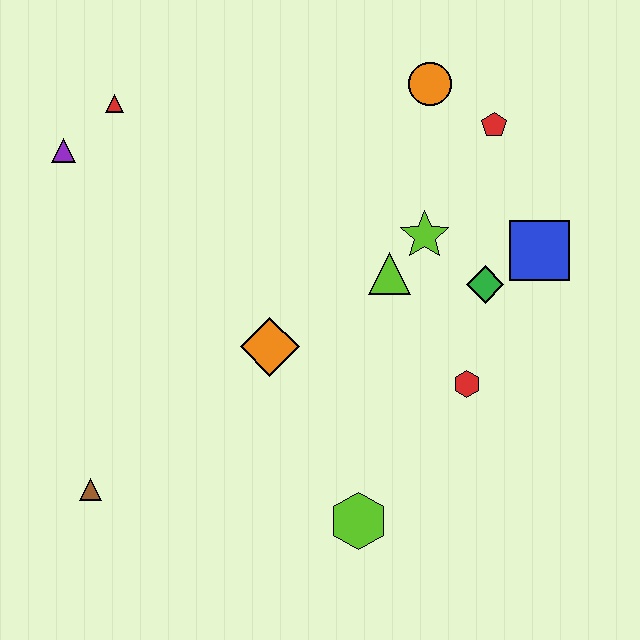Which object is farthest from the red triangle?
The lime hexagon is farthest from the red triangle.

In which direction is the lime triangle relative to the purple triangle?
The lime triangle is to the right of the purple triangle.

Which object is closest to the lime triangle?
The lime star is closest to the lime triangle.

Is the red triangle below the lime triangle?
No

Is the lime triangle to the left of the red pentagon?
Yes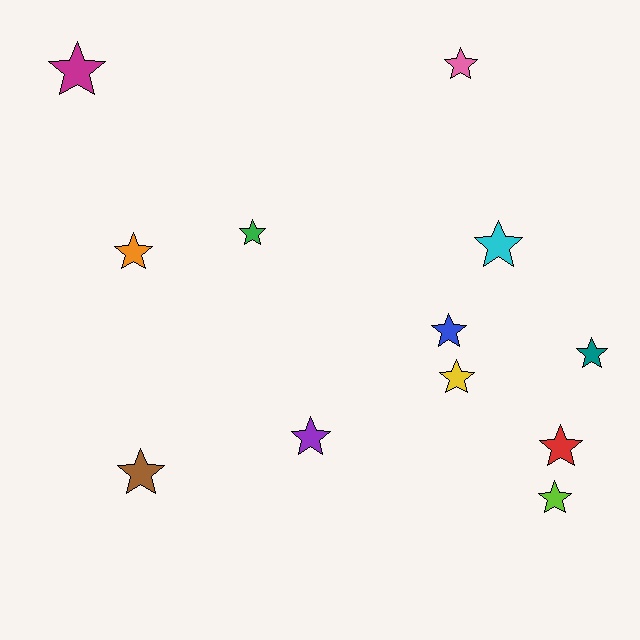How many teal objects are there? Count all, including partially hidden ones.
There is 1 teal object.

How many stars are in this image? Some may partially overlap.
There are 12 stars.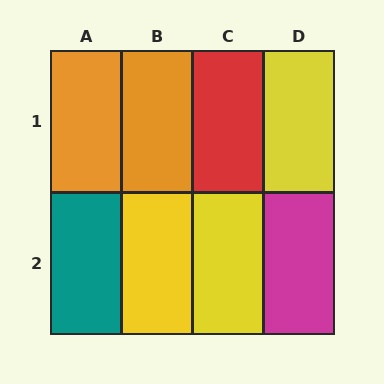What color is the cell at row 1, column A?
Orange.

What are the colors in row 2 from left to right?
Teal, yellow, yellow, magenta.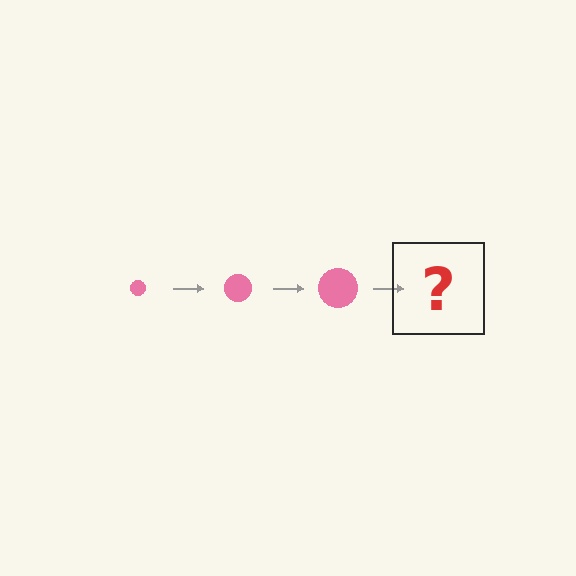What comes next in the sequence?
The next element should be a pink circle, larger than the previous one.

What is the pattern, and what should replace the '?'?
The pattern is that the circle gets progressively larger each step. The '?' should be a pink circle, larger than the previous one.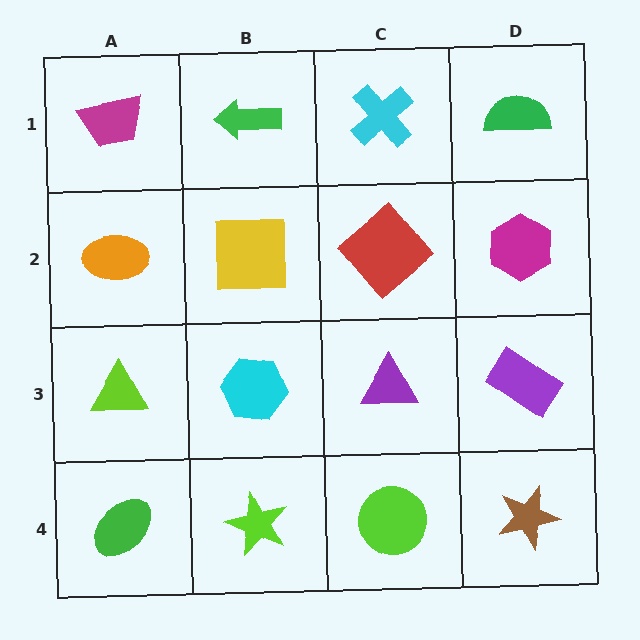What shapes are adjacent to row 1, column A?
An orange ellipse (row 2, column A), a green arrow (row 1, column B).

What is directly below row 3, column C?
A lime circle.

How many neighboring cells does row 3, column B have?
4.